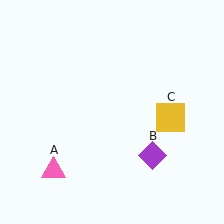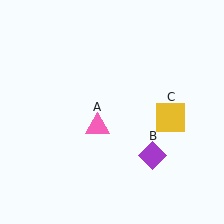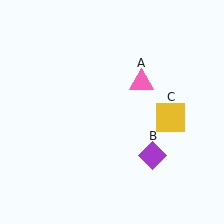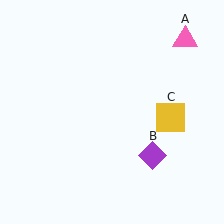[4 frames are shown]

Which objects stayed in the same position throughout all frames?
Purple diamond (object B) and yellow square (object C) remained stationary.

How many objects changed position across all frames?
1 object changed position: pink triangle (object A).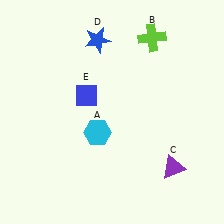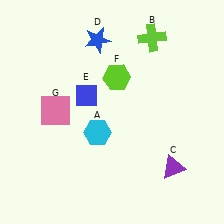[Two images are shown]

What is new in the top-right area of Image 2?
A lime hexagon (F) was added in the top-right area of Image 2.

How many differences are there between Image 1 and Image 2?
There are 2 differences between the two images.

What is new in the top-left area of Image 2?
A pink square (G) was added in the top-left area of Image 2.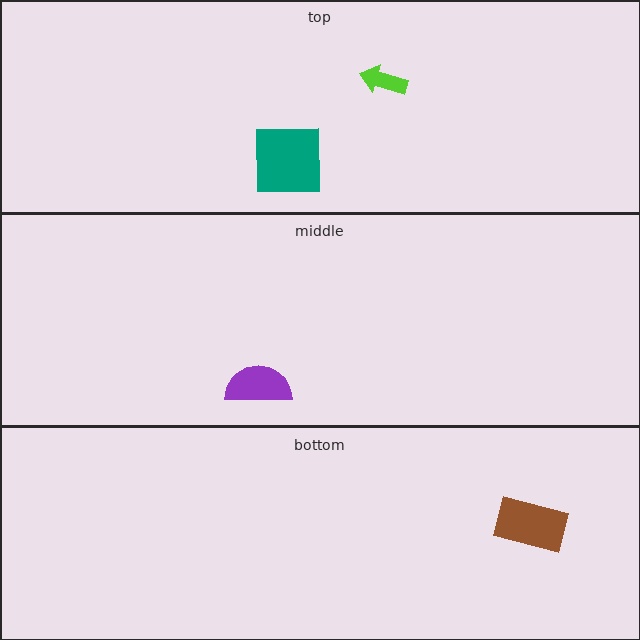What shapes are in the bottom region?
The brown rectangle.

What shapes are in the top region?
The lime arrow, the teal square.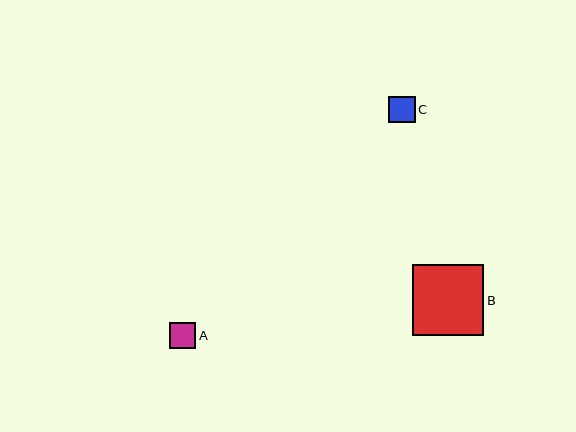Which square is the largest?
Square B is the largest with a size of approximately 71 pixels.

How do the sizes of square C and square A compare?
Square C and square A are approximately the same size.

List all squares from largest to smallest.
From largest to smallest: B, C, A.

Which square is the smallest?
Square A is the smallest with a size of approximately 26 pixels.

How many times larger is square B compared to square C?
Square B is approximately 2.7 times the size of square C.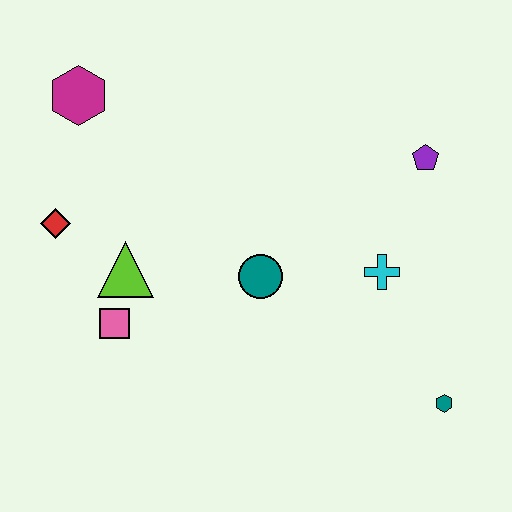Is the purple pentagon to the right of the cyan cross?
Yes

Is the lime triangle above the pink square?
Yes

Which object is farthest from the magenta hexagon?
The teal hexagon is farthest from the magenta hexagon.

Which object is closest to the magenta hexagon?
The red diamond is closest to the magenta hexagon.